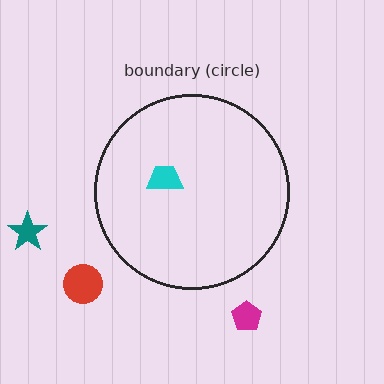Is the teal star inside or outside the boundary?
Outside.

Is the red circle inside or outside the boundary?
Outside.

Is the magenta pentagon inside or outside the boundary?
Outside.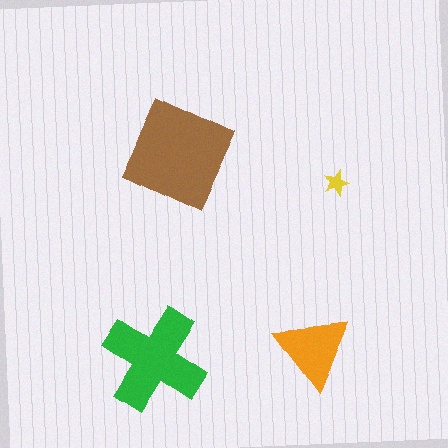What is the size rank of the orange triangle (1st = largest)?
3rd.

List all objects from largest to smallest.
The brown diamond, the green cross, the orange triangle, the yellow star.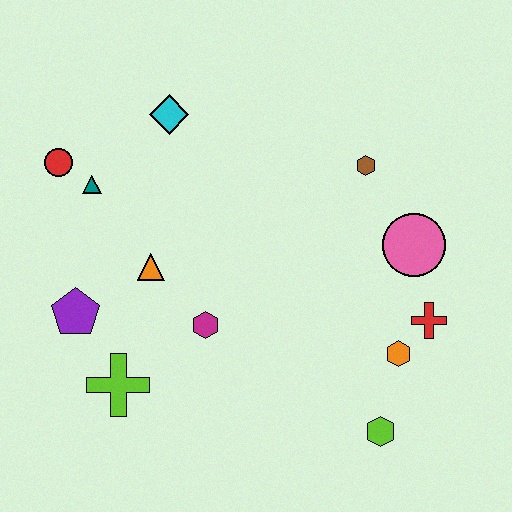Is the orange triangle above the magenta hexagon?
Yes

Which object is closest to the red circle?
The teal triangle is closest to the red circle.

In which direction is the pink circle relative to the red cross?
The pink circle is above the red cross.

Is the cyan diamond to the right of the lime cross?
Yes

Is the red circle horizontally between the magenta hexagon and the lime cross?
No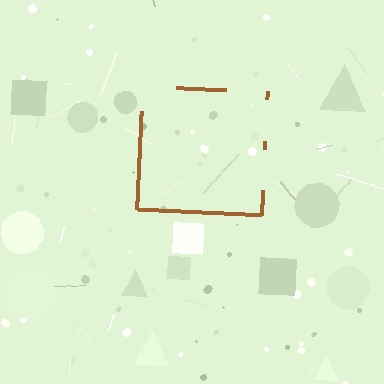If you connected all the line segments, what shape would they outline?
They would outline a square.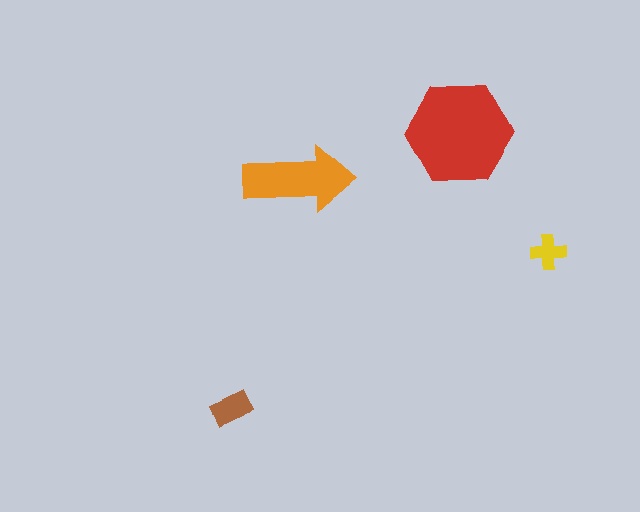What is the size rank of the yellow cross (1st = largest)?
4th.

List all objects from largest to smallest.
The red hexagon, the orange arrow, the brown rectangle, the yellow cross.